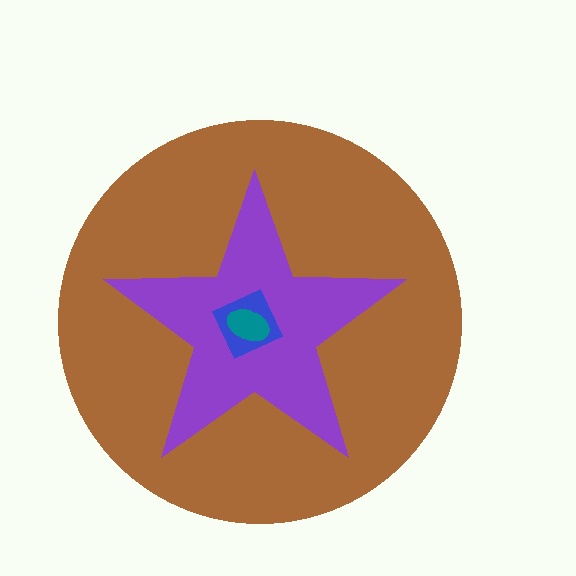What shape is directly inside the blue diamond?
The teal ellipse.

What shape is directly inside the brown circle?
The purple star.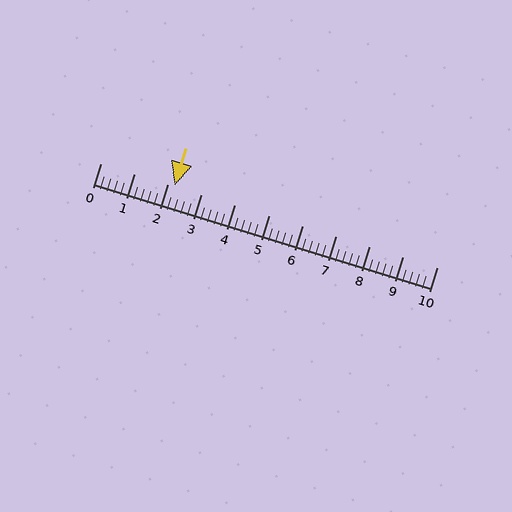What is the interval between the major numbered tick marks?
The major tick marks are spaced 1 units apart.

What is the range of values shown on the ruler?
The ruler shows values from 0 to 10.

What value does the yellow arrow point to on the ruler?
The yellow arrow points to approximately 2.2.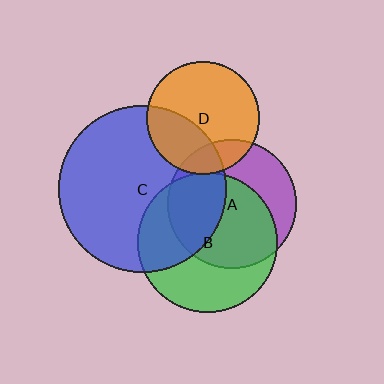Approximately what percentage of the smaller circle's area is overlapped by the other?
Approximately 35%.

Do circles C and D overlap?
Yes.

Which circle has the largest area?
Circle C (blue).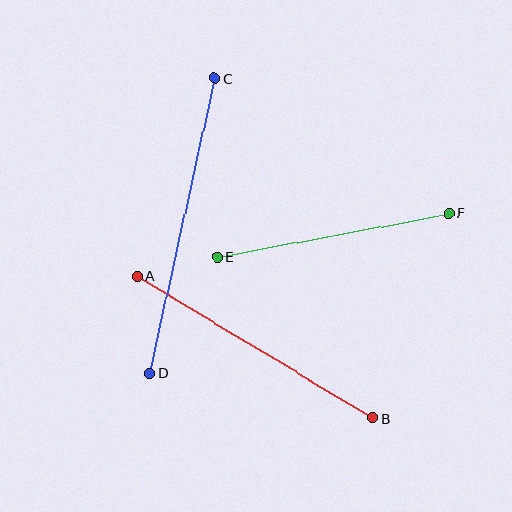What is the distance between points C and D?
The distance is approximately 302 pixels.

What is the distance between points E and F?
The distance is approximately 235 pixels.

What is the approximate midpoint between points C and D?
The midpoint is at approximately (182, 226) pixels.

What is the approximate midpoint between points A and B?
The midpoint is at approximately (255, 347) pixels.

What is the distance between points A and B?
The distance is approximately 275 pixels.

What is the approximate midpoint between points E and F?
The midpoint is at approximately (333, 235) pixels.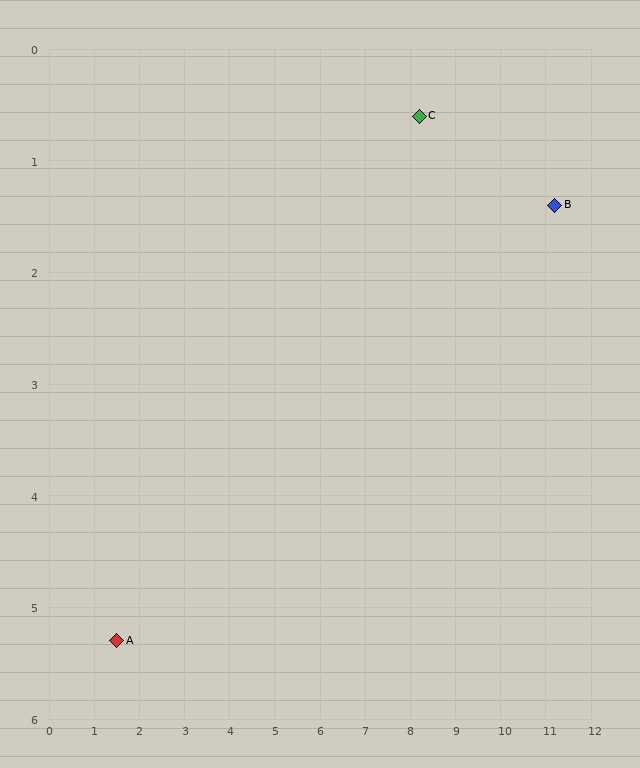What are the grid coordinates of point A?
Point A is at approximately (1.5, 5.3).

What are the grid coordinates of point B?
Point B is at approximately (11.2, 1.4).